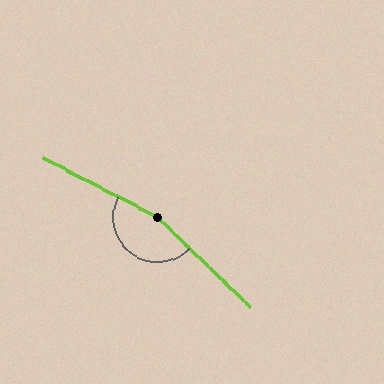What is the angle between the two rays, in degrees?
Approximately 164 degrees.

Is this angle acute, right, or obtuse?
It is obtuse.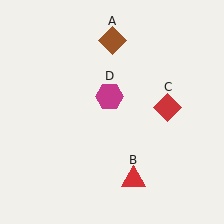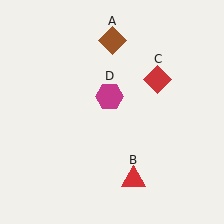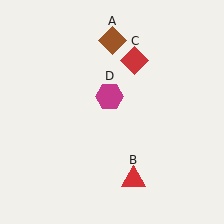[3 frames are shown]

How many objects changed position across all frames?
1 object changed position: red diamond (object C).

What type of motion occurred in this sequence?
The red diamond (object C) rotated counterclockwise around the center of the scene.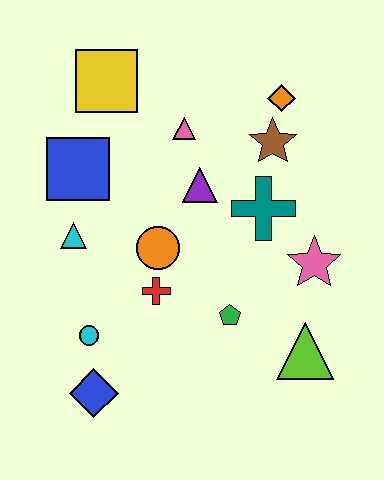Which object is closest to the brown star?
The orange diamond is closest to the brown star.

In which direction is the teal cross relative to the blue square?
The teal cross is to the right of the blue square.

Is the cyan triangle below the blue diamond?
No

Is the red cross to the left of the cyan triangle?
No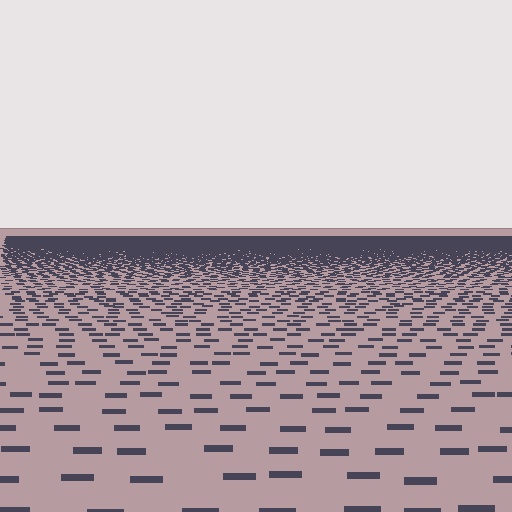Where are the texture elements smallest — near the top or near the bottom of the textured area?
Near the top.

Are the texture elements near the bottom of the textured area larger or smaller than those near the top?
Larger. Near the bottom, elements are closer to the viewer and appear at a bigger on-screen size.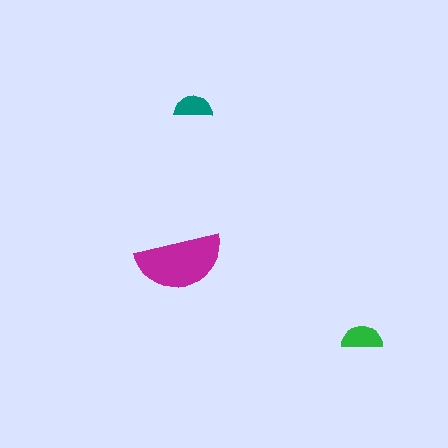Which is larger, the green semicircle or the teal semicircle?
The green one.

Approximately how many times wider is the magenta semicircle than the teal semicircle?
About 2.5 times wider.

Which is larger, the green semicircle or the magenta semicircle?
The magenta one.